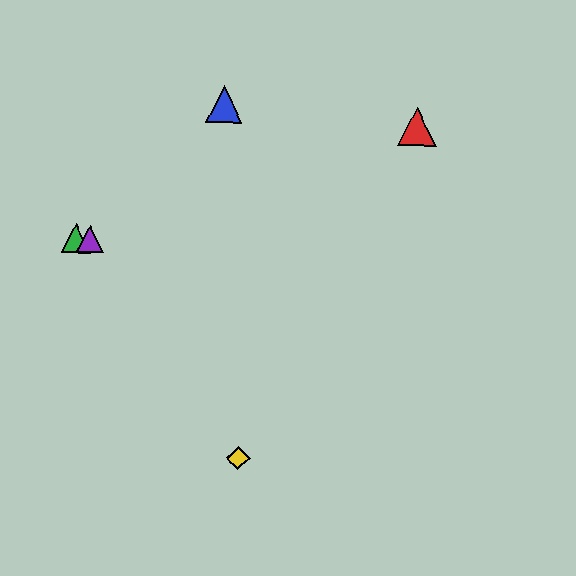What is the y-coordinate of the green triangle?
The green triangle is at y≈239.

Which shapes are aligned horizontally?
The green triangle, the purple triangle are aligned horizontally.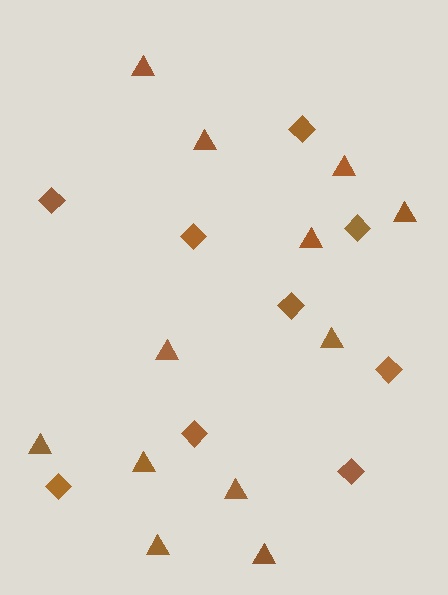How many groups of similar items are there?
There are 2 groups: one group of diamonds (9) and one group of triangles (12).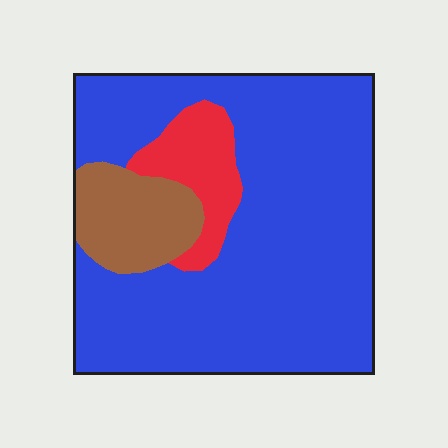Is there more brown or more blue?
Blue.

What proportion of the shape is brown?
Brown covers 12% of the shape.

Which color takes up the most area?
Blue, at roughly 75%.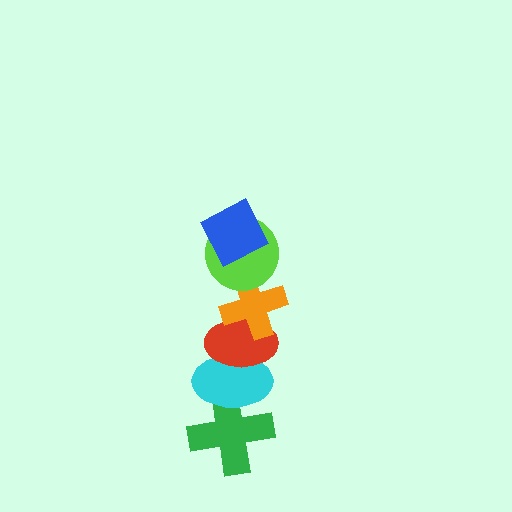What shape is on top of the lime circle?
The blue square is on top of the lime circle.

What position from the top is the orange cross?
The orange cross is 3rd from the top.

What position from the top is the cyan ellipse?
The cyan ellipse is 5th from the top.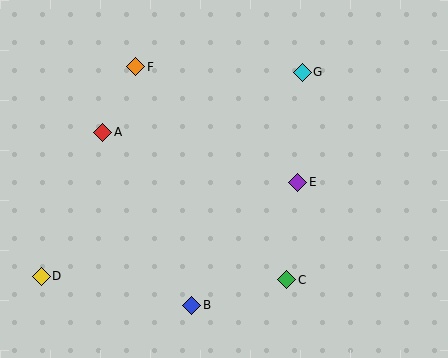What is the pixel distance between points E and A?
The distance between E and A is 201 pixels.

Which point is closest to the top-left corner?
Point F is closest to the top-left corner.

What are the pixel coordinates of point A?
Point A is at (103, 132).